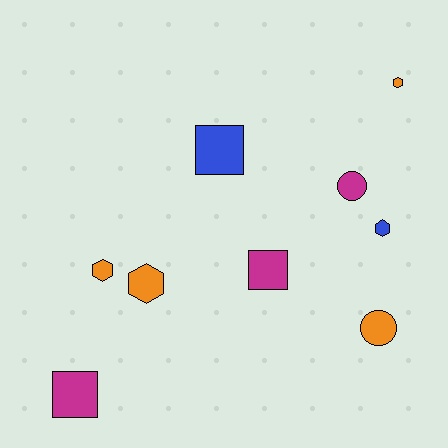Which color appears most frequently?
Orange, with 4 objects.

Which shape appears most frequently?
Hexagon, with 4 objects.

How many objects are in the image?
There are 9 objects.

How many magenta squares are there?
There are 2 magenta squares.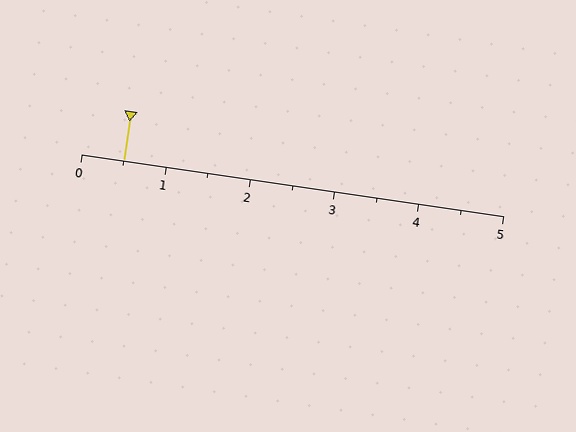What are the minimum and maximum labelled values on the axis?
The axis runs from 0 to 5.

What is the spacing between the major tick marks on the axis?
The major ticks are spaced 1 apart.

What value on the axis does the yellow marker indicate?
The marker indicates approximately 0.5.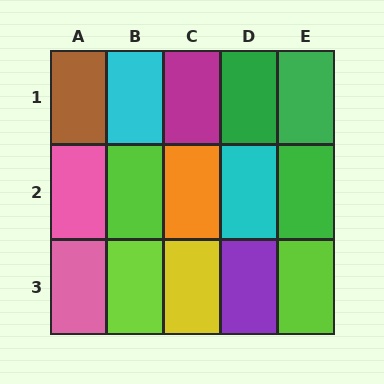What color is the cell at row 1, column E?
Green.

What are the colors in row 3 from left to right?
Pink, lime, yellow, purple, lime.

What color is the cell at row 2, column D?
Cyan.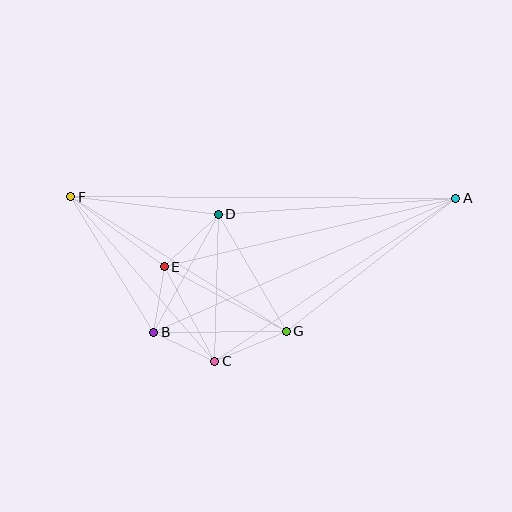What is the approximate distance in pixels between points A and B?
The distance between A and B is approximately 330 pixels.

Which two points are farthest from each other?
Points A and F are farthest from each other.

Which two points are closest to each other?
Points B and E are closest to each other.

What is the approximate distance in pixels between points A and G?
The distance between A and G is approximately 216 pixels.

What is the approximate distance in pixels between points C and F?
The distance between C and F is approximately 218 pixels.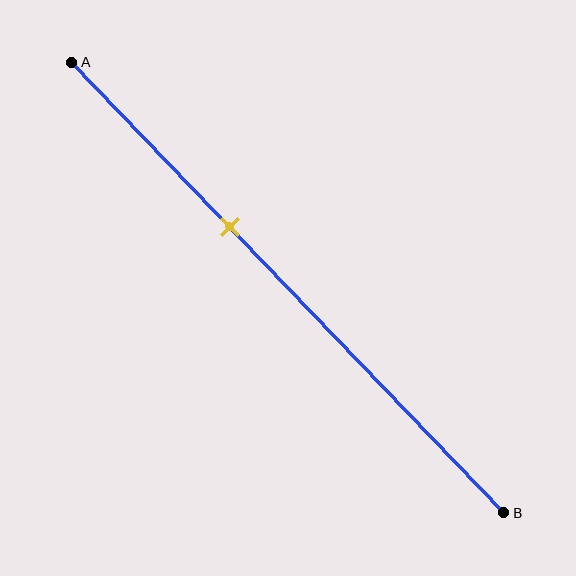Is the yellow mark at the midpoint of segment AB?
No, the mark is at about 35% from A, not at the 50% midpoint.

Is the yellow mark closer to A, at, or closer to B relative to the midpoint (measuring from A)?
The yellow mark is closer to point A than the midpoint of segment AB.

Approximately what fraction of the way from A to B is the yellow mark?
The yellow mark is approximately 35% of the way from A to B.